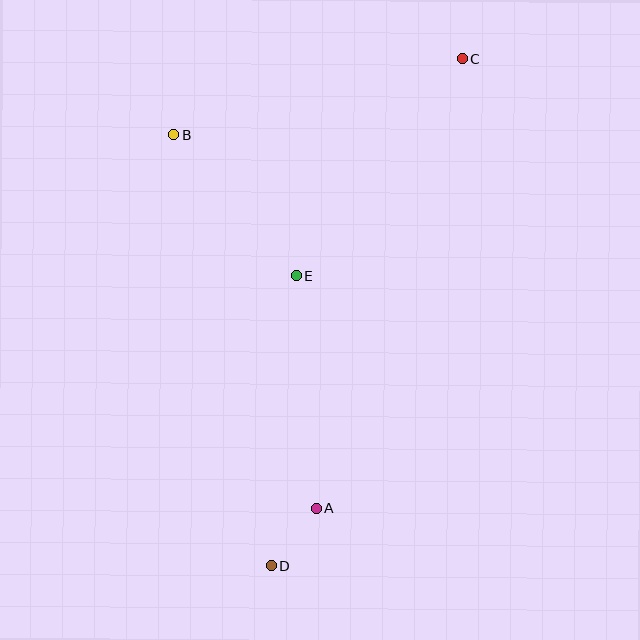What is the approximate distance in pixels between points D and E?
The distance between D and E is approximately 291 pixels.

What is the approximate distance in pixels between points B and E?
The distance between B and E is approximately 187 pixels.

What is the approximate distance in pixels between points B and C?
The distance between B and C is approximately 298 pixels.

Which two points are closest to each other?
Points A and D are closest to each other.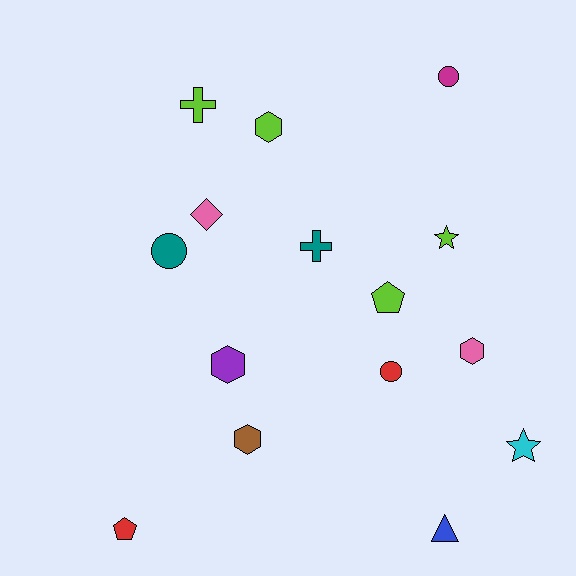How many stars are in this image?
There are 2 stars.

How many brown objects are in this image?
There is 1 brown object.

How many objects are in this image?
There are 15 objects.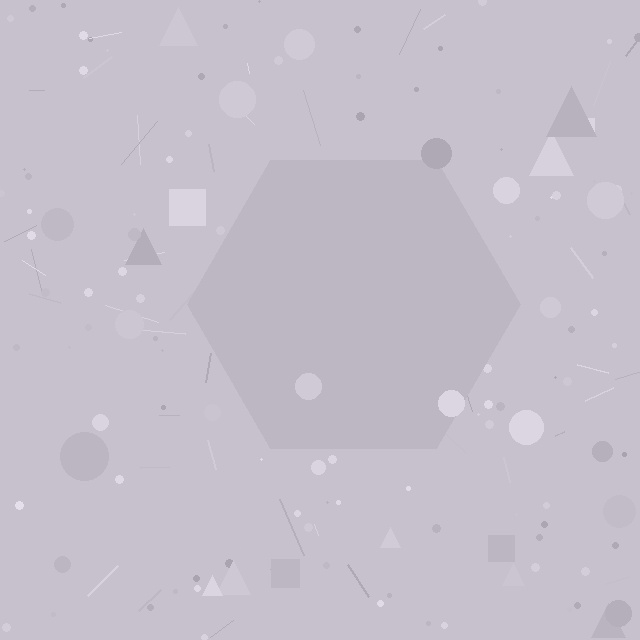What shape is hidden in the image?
A hexagon is hidden in the image.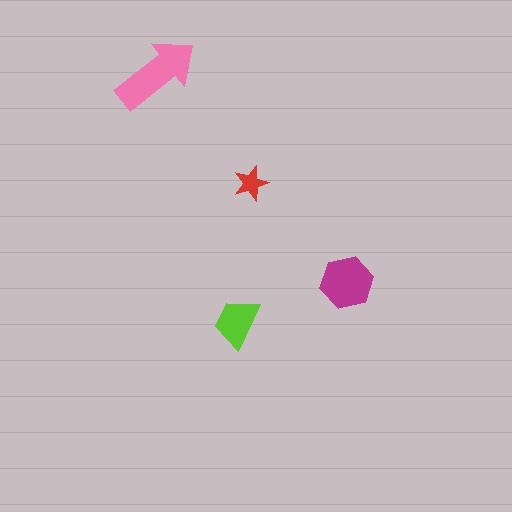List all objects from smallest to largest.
The red star, the lime trapezoid, the magenta hexagon, the pink arrow.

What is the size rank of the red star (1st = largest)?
4th.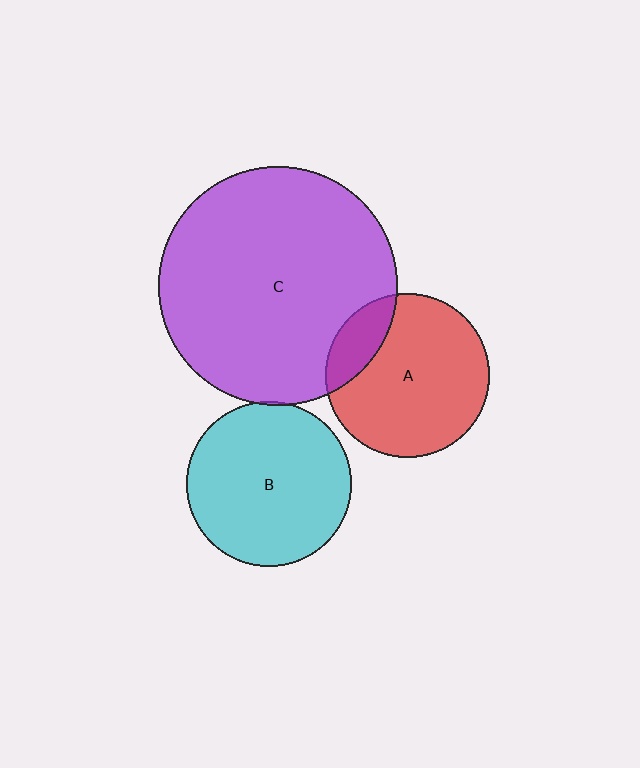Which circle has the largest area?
Circle C (purple).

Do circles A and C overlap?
Yes.